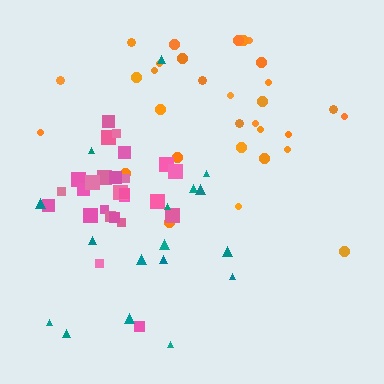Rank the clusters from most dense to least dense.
pink, orange, teal.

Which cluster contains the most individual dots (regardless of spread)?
Orange (31).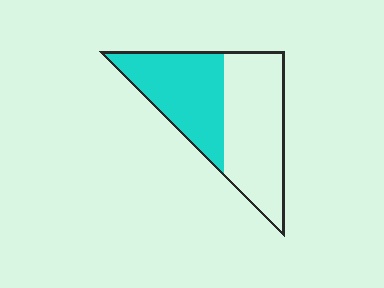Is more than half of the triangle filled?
No.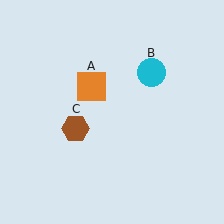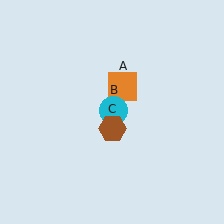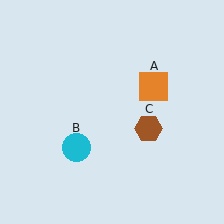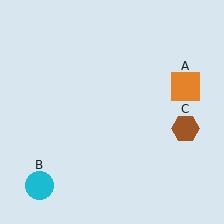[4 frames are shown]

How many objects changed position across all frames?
3 objects changed position: orange square (object A), cyan circle (object B), brown hexagon (object C).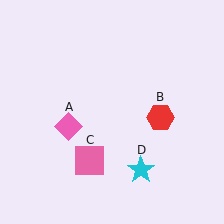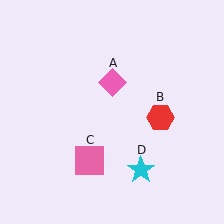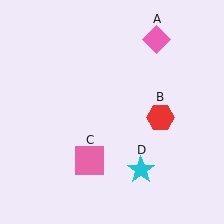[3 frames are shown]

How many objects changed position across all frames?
1 object changed position: pink diamond (object A).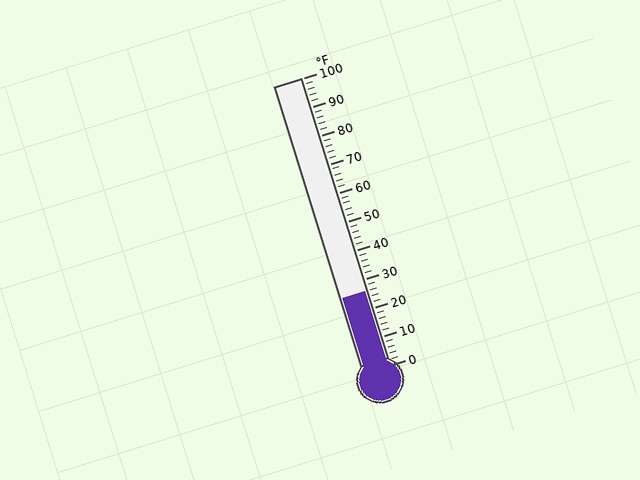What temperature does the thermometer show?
The thermometer shows approximately 26°F.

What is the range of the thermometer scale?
The thermometer scale ranges from 0°F to 100°F.